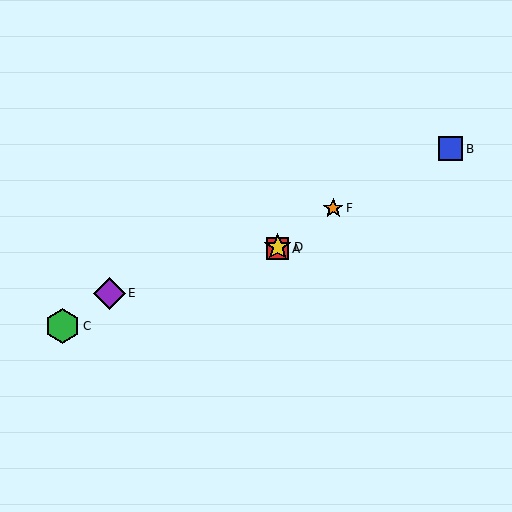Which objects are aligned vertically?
Objects A, D are aligned vertically.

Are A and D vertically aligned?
Yes, both are at x≈278.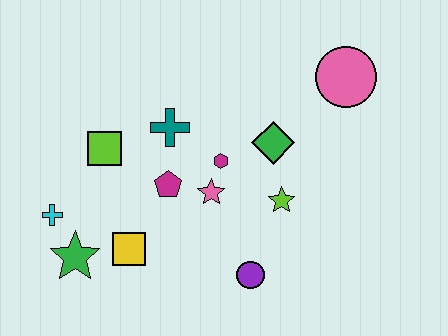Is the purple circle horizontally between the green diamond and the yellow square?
Yes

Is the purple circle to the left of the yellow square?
No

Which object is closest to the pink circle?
The green diamond is closest to the pink circle.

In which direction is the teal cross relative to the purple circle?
The teal cross is above the purple circle.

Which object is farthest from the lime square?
The pink circle is farthest from the lime square.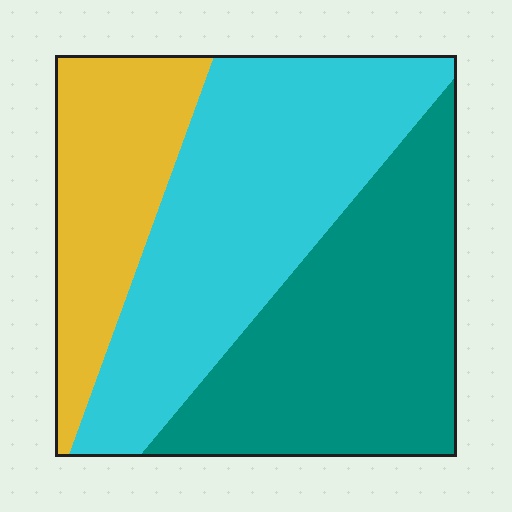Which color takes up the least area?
Yellow, at roughly 20%.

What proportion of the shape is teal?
Teal takes up between a quarter and a half of the shape.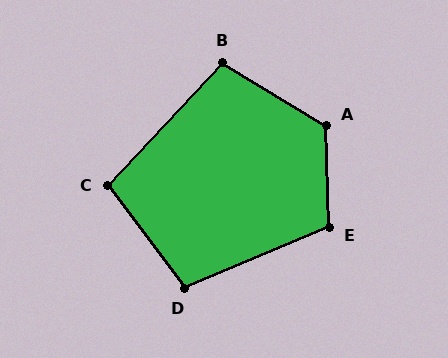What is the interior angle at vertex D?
Approximately 104 degrees (obtuse).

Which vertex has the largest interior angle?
A, at approximately 122 degrees.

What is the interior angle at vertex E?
Approximately 111 degrees (obtuse).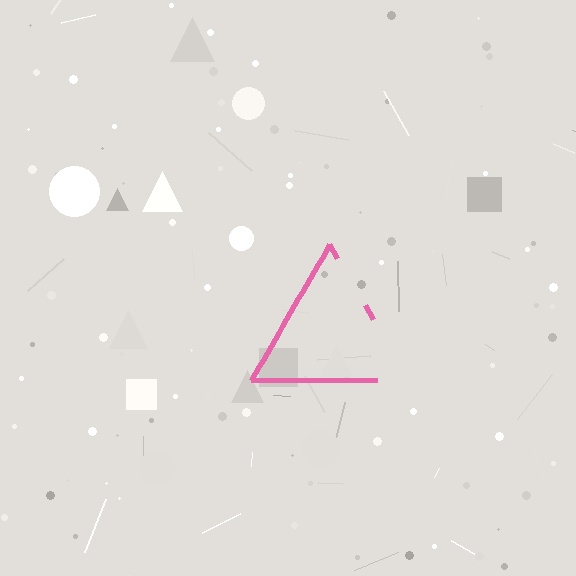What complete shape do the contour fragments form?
The contour fragments form a triangle.